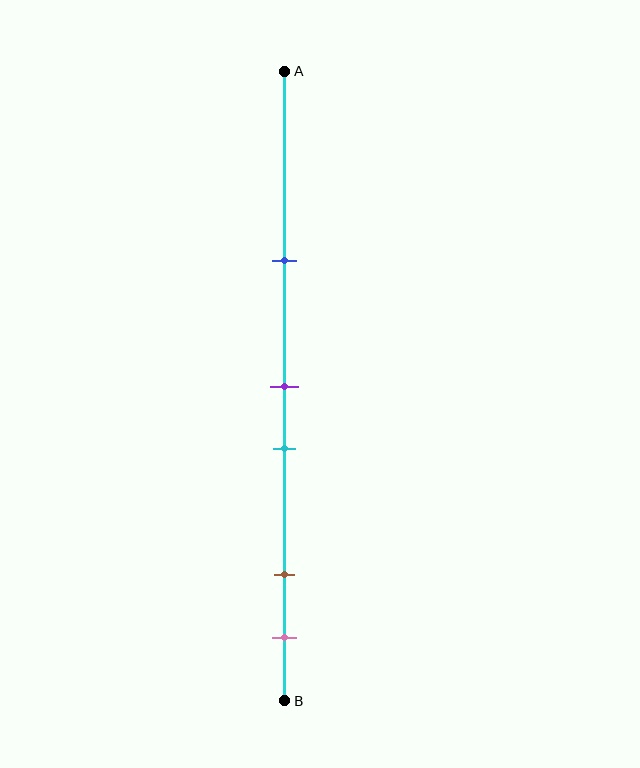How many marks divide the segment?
There are 5 marks dividing the segment.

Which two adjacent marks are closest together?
The purple and cyan marks are the closest adjacent pair.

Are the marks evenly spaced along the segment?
No, the marks are not evenly spaced.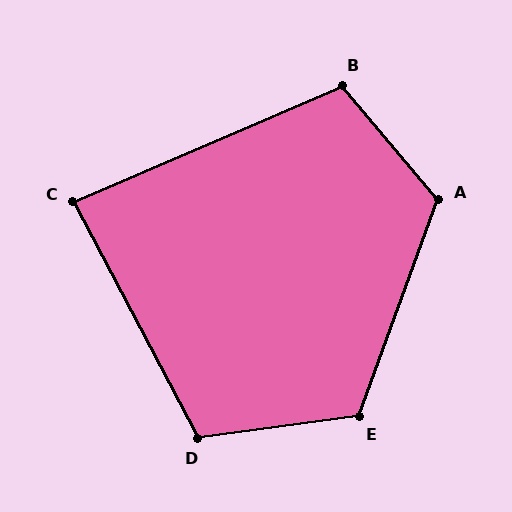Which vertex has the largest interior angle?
A, at approximately 120 degrees.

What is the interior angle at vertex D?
Approximately 110 degrees (obtuse).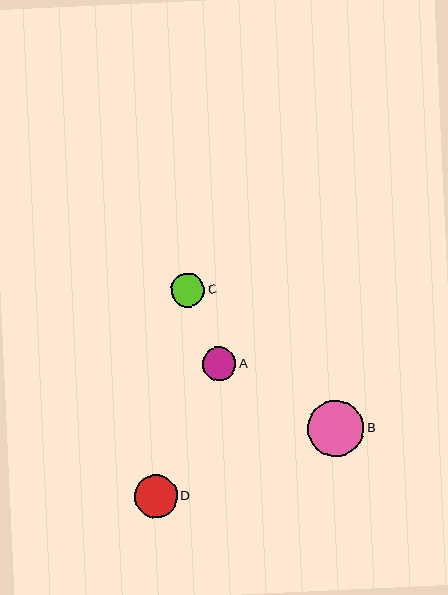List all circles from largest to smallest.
From largest to smallest: B, D, C, A.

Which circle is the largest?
Circle B is the largest with a size of approximately 56 pixels.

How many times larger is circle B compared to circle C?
Circle B is approximately 1.7 times the size of circle C.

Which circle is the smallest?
Circle A is the smallest with a size of approximately 33 pixels.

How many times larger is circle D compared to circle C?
Circle D is approximately 1.3 times the size of circle C.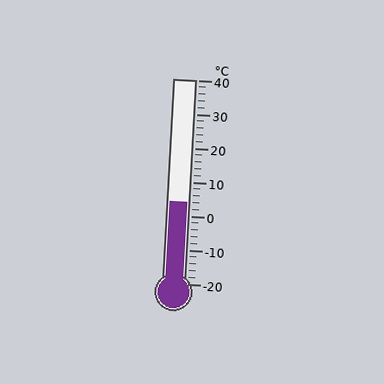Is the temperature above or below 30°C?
The temperature is below 30°C.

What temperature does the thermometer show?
The thermometer shows approximately 4°C.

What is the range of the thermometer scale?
The thermometer scale ranges from -20°C to 40°C.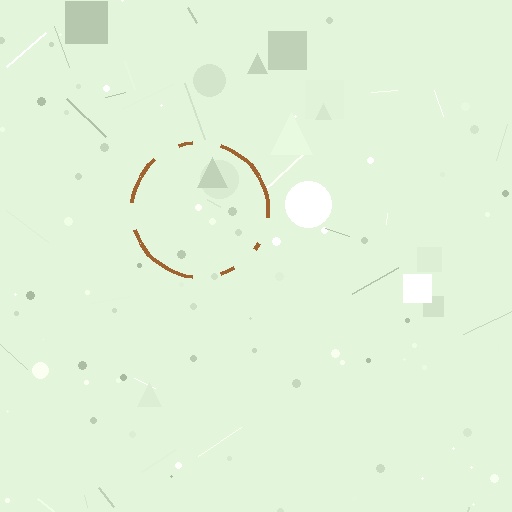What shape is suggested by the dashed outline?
The dashed outline suggests a circle.